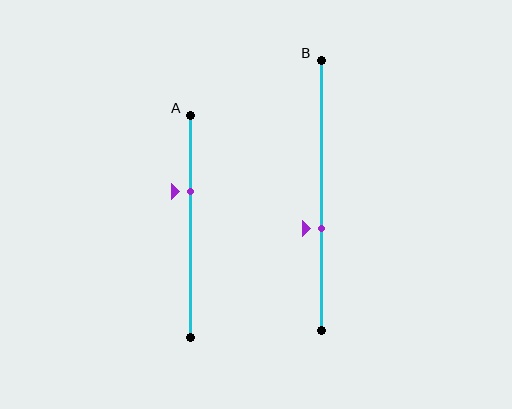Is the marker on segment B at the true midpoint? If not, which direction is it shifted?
No, the marker on segment B is shifted downward by about 12% of the segment length.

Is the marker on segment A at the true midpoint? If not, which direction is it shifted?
No, the marker on segment A is shifted upward by about 16% of the segment length.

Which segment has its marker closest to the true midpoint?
Segment B has its marker closest to the true midpoint.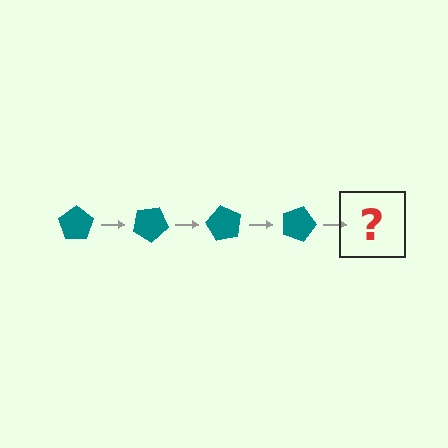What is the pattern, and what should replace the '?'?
The pattern is that the pentagon rotates 30 degrees each step. The '?' should be a teal pentagon rotated 120 degrees.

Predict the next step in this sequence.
The next step is a teal pentagon rotated 120 degrees.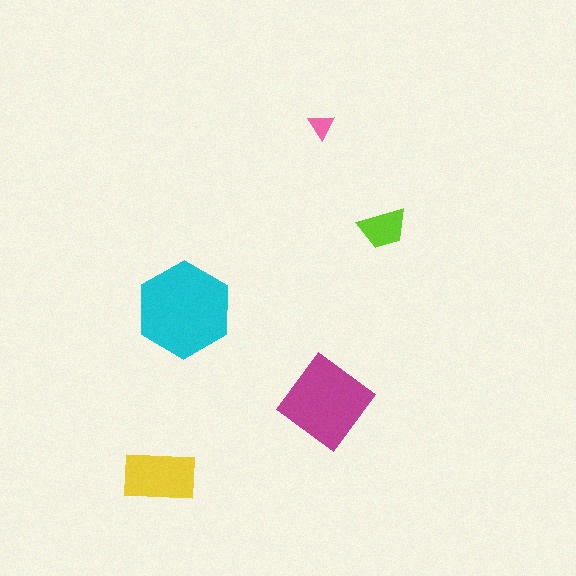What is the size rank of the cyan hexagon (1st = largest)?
1st.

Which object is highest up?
The pink triangle is topmost.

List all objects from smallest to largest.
The pink triangle, the lime trapezoid, the yellow rectangle, the magenta diamond, the cyan hexagon.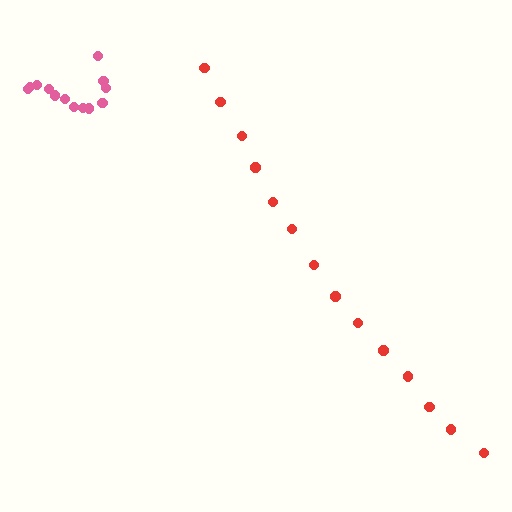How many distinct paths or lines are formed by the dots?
There are 2 distinct paths.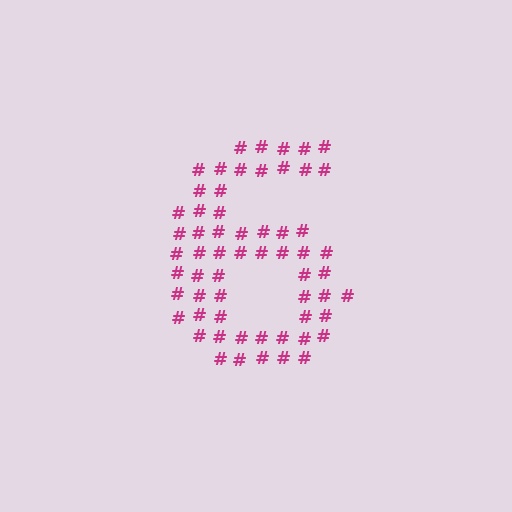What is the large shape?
The large shape is the digit 6.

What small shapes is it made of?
It is made of small hash symbols.